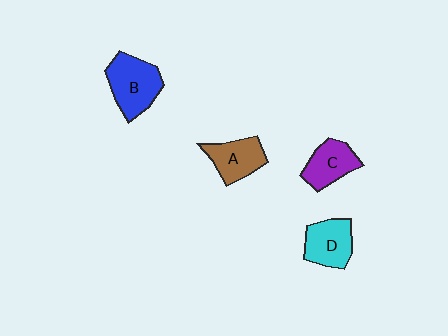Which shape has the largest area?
Shape B (blue).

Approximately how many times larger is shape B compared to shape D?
Approximately 1.3 times.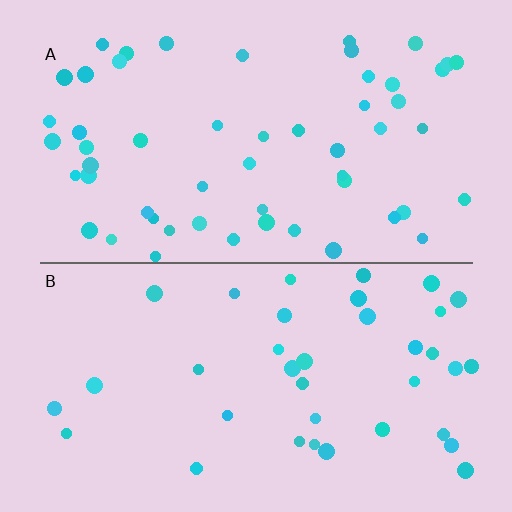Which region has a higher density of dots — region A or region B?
A (the top).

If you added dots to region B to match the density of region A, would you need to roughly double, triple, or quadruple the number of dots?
Approximately double.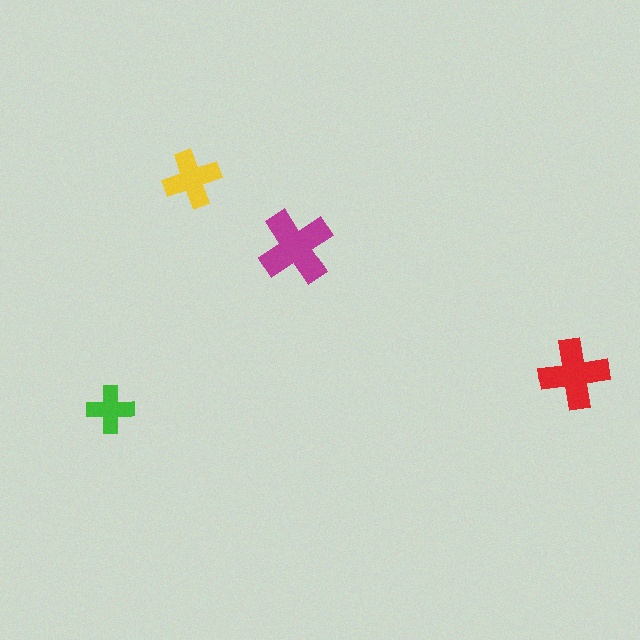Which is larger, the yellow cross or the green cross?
The yellow one.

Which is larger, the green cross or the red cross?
The red one.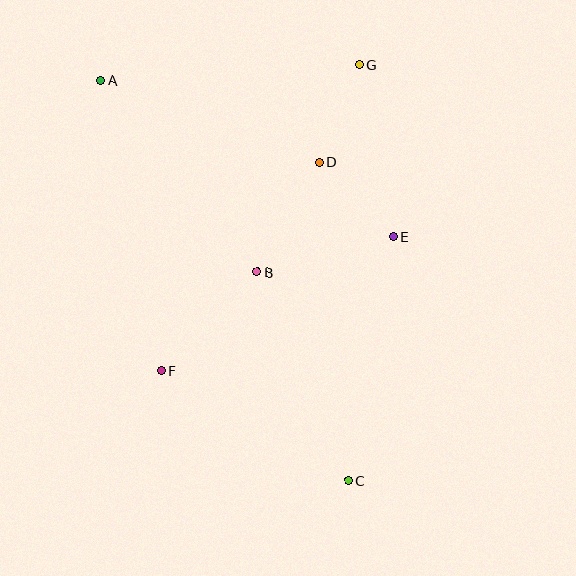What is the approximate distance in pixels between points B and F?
The distance between B and F is approximately 138 pixels.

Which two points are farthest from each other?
Points A and C are farthest from each other.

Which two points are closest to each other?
Points D and E are closest to each other.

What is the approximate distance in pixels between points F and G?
The distance between F and G is approximately 365 pixels.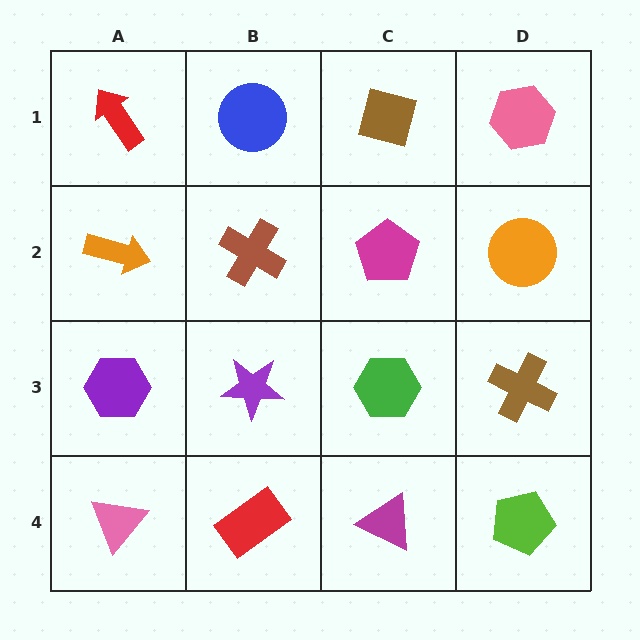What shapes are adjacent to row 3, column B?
A brown cross (row 2, column B), a red rectangle (row 4, column B), a purple hexagon (row 3, column A), a green hexagon (row 3, column C).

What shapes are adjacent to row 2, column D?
A pink hexagon (row 1, column D), a brown cross (row 3, column D), a magenta pentagon (row 2, column C).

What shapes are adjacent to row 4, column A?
A purple hexagon (row 3, column A), a red rectangle (row 4, column B).